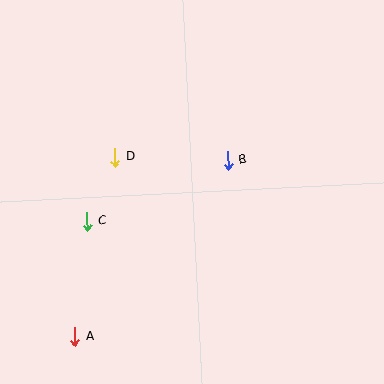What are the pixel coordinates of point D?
Point D is at (115, 157).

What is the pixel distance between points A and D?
The distance between A and D is 184 pixels.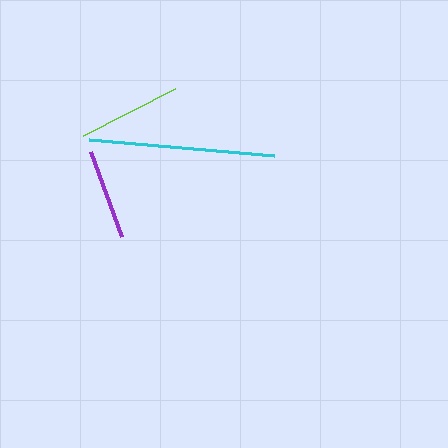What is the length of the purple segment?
The purple segment is approximately 90 pixels long.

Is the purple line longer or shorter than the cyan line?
The cyan line is longer than the purple line.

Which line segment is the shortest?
The purple line is the shortest at approximately 90 pixels.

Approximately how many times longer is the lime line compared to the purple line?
The lime line is approximately 1.1 times the length of the purple line.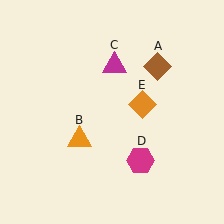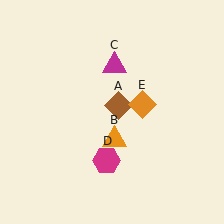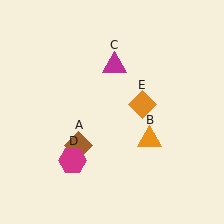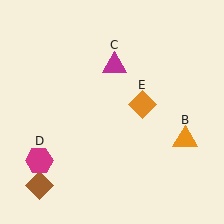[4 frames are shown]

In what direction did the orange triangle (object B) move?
The orange triangle (object B) moved right.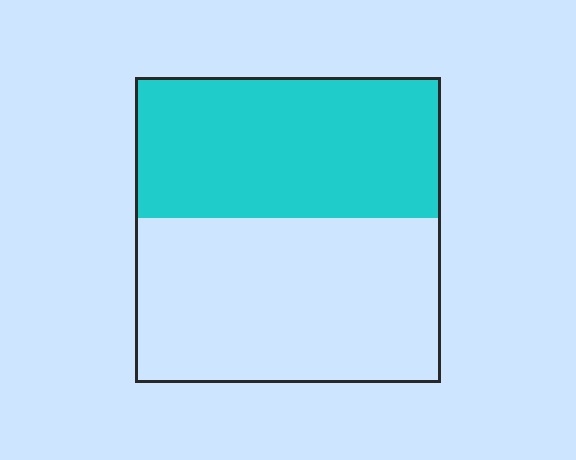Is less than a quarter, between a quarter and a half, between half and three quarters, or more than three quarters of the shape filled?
Between a quarter and a half.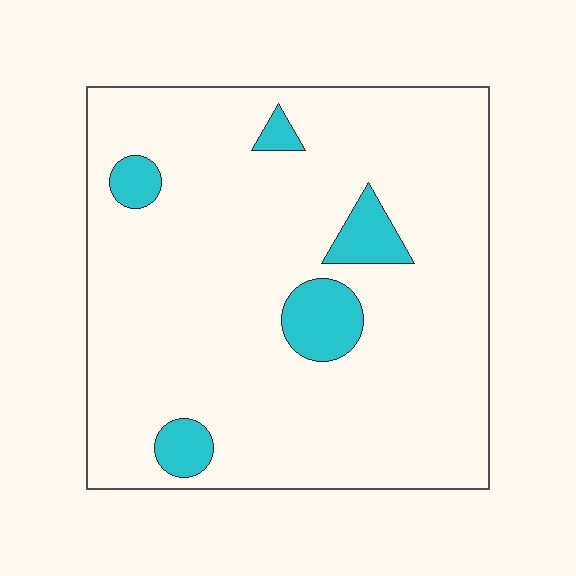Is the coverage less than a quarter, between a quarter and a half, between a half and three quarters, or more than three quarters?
Less than a quarter.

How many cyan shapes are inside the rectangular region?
5.